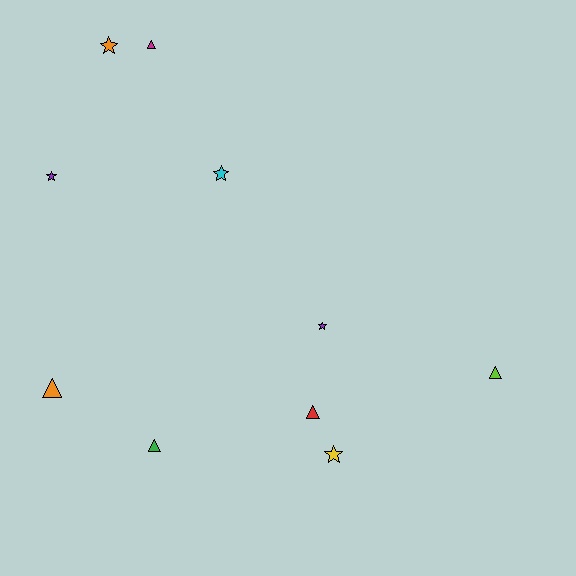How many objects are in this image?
There are 10 objects.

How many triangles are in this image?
There are 5 triangles.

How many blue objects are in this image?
There are no blue objects.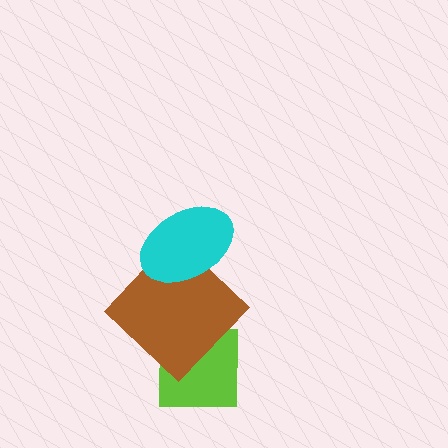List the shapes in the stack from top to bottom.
From top to bottom: the cyan ellipse, the brown diamond, the lime square.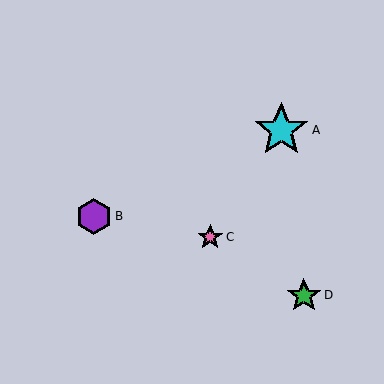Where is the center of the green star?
The center of the green star is at (304, 295).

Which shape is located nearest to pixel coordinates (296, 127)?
The cyan star (labeled A) at (281, 130) is nearest to that location.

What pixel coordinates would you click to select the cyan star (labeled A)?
Click at (281, 130) to select the cyan star A.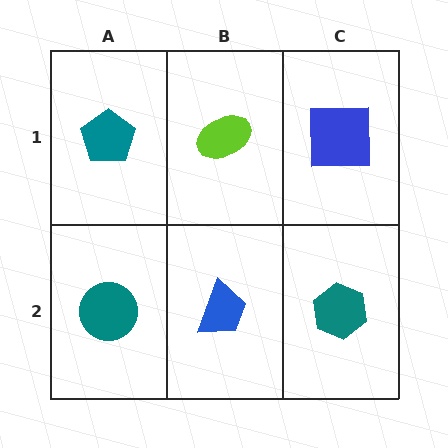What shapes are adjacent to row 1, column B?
A blue trapezoid (row 2, column B), a teal pentagon (row 1, column A), a blue square (row 1, column C).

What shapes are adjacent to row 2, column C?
A blue square (row 1, column C), a blue trapezoid (row 2, column B).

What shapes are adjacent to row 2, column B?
A lime ellipse (row 1, column B), a teal circle (row 2, column A), a teal hexagon (row 2, column C).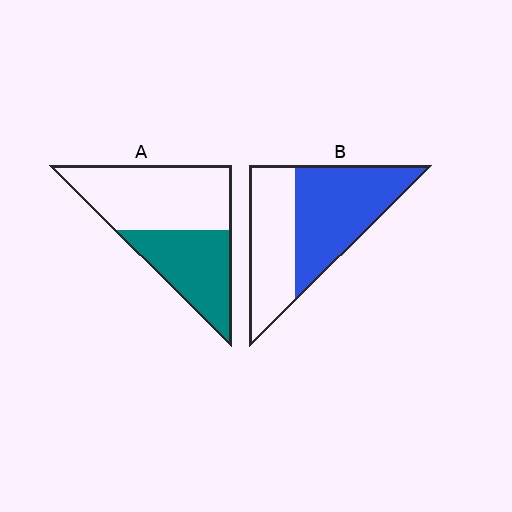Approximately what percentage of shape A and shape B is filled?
A is approximately 40% and B is approximately 55%.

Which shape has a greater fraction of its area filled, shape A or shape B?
Shape B.